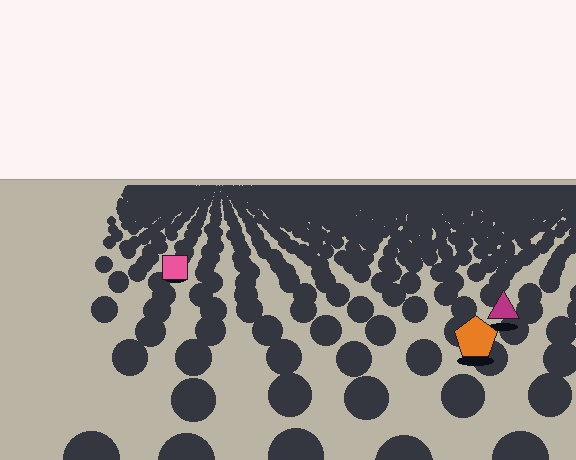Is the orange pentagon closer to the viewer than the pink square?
Yes. The orange pentagon is closer — you can tell from the texture gradient: the ground texture is coarser near it.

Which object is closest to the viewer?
The orange pentagon is closest. The texture marks near it are larger and more spread out.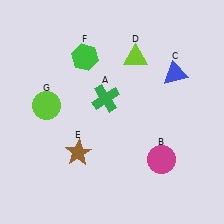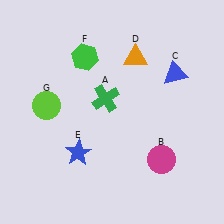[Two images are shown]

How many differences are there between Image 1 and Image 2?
There are 2 differences between the two images.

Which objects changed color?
D changed from lime to orange. E changed from brown to blue.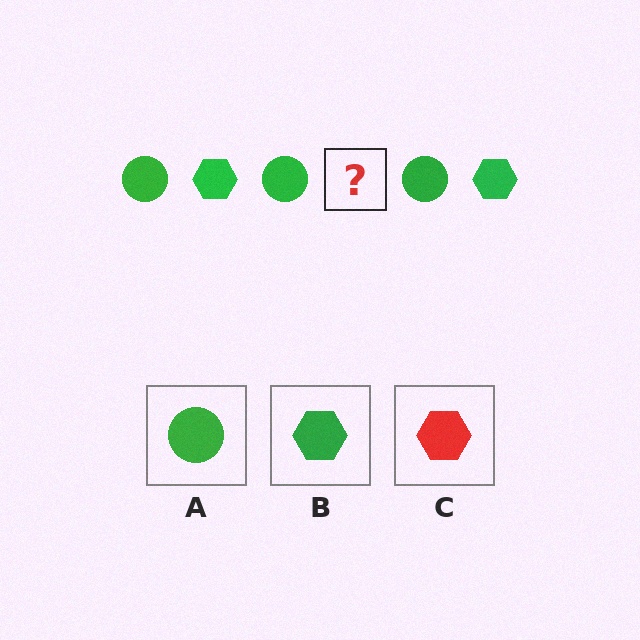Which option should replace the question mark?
Option B.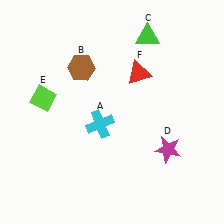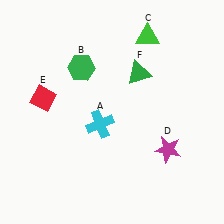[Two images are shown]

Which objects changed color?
B changed from brown to green. E changed from lime to red. F changed from red to green.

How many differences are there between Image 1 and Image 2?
There are 3 differences between the two images.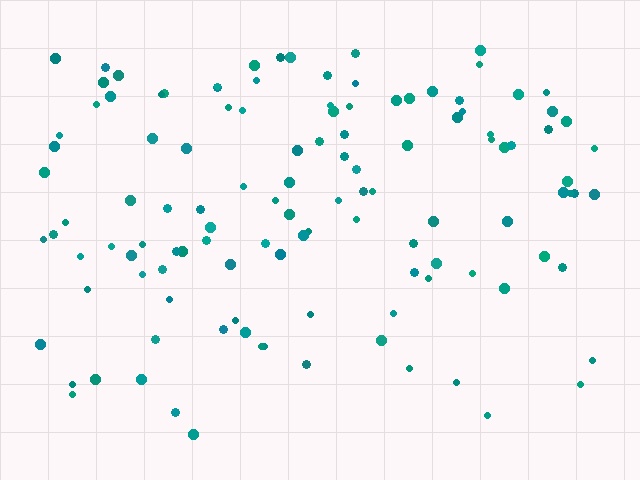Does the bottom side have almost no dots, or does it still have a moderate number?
Still a moderate number, just noticeably fewer than the top.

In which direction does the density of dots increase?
From bottom to top, with the top side densest.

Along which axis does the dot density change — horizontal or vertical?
Vertical.